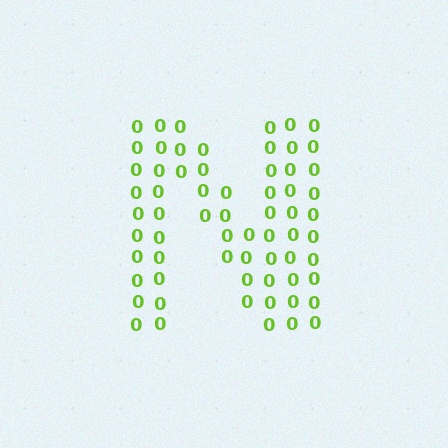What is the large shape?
The large shape is the letter N.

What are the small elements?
The small elements are digit 0's.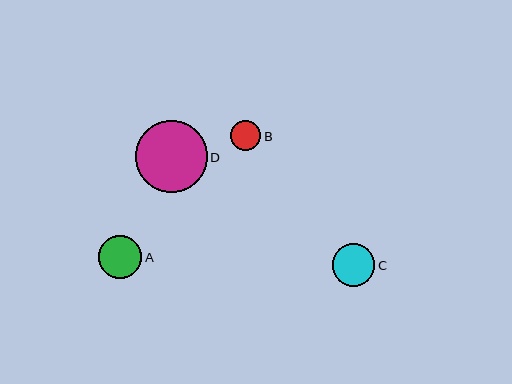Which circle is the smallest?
Circle B is the smallest with a size of approximately 30 pixels.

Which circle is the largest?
Circle D is the largest with a size of approximately 72 pixels.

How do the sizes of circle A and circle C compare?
Circle A and circle C are approximately the same size.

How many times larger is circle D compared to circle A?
Circle D is approximately 1.7 times the size of circle A.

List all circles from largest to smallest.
From largest to smallest: D, A, C, B.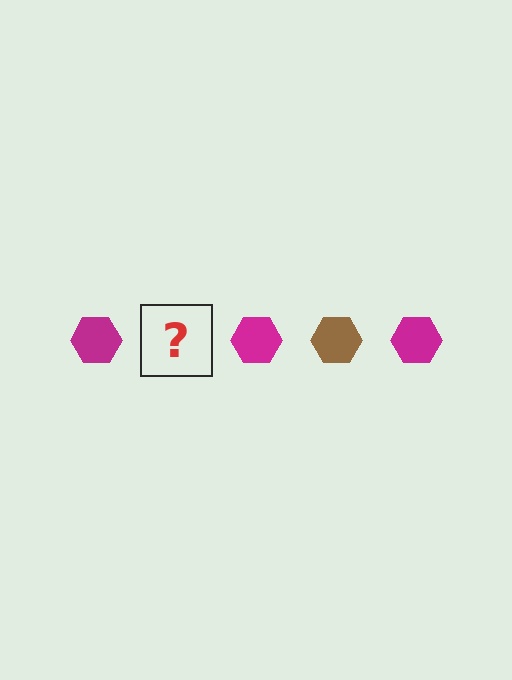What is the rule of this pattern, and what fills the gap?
The rule is that the pattern cycles through magenta, brown hexagons. The gap should be filled with a brown hexagon.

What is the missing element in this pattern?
The missing element is a brown hexagon.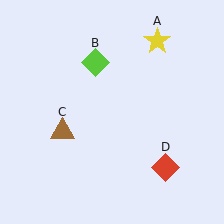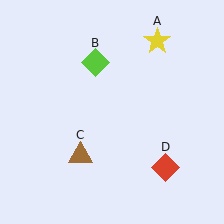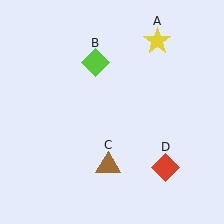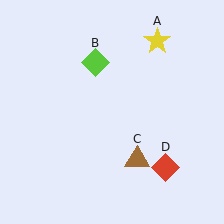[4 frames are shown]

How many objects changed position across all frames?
1 object changed position: brown triangle (object C).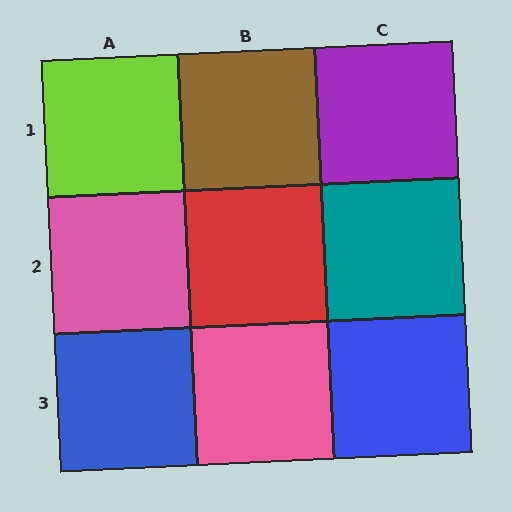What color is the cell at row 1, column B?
Brown.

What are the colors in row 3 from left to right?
Blue, pink, blue.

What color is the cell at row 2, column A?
Pink.